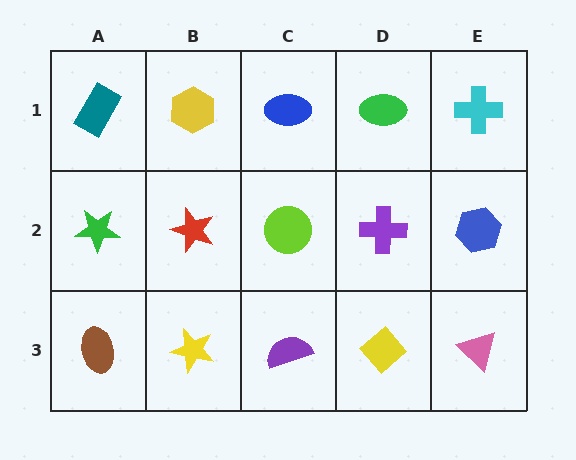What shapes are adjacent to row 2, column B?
A yellow hexagon (row 1, column B), a yellow star (row 3, column B), a green star (row 2, column A), a lime circle (row 2, column C).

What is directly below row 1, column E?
A blue hexagon.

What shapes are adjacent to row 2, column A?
A teal rectangle (row 1, column A), a brown ellipse (row 3, column A), a red star (row 2, column B).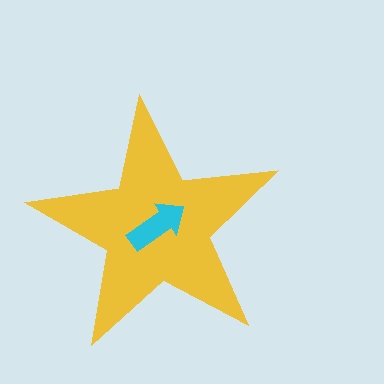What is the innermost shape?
The cyan arrow.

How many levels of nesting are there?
2.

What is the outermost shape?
The yellow star.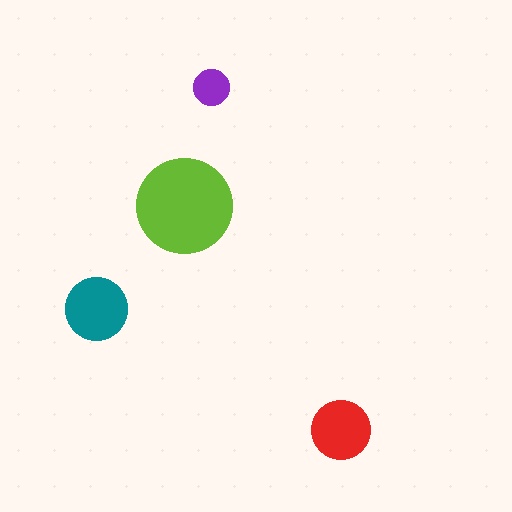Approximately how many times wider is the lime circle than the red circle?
About 1.5 times wider.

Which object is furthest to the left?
The teal circle is leftmost.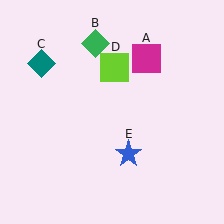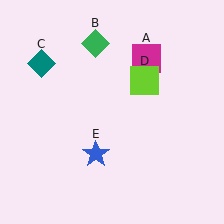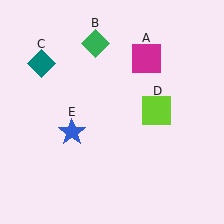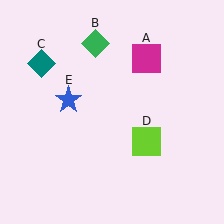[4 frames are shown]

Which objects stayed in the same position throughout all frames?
Magenta square (object A) and green diamond (object B) and teal diamond (object C) remained stationary.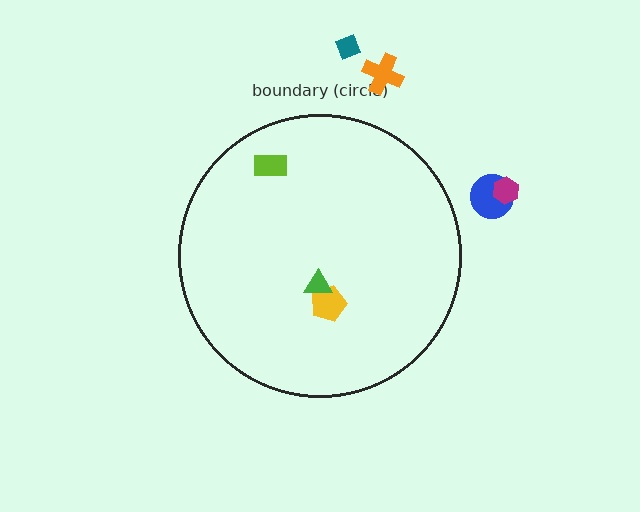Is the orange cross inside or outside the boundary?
Outside.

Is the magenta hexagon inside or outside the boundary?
Outside.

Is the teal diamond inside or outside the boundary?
Outside.